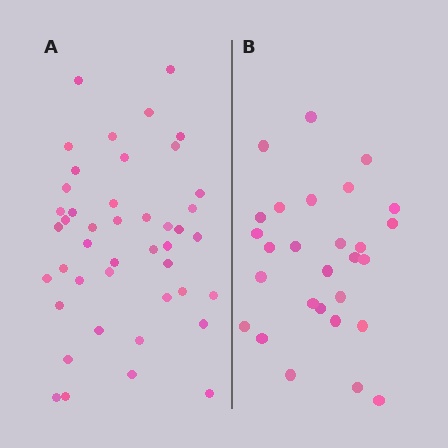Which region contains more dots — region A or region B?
Region A (the left region) has more dots.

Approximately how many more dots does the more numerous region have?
Region A has approximately 15 more dots than region B.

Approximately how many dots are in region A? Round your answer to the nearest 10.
About 40 dots. (The exact count is 44, which rounds to 40.)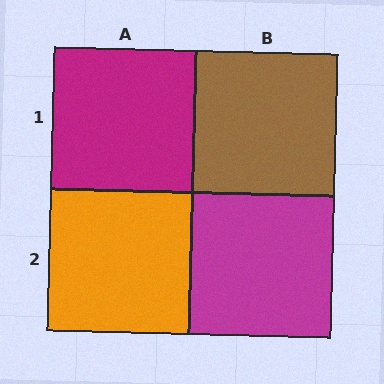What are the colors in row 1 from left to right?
Magenta, brown.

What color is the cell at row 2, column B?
Magenta.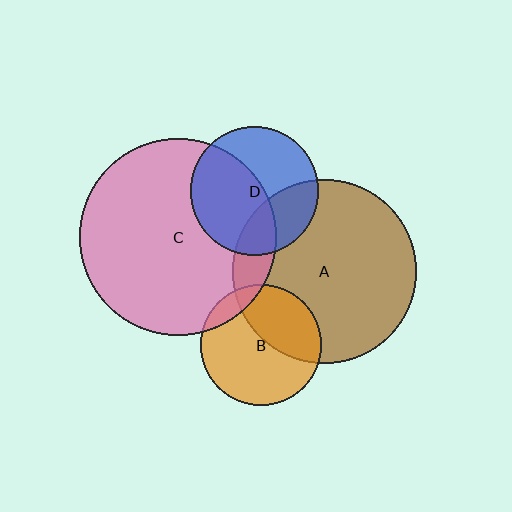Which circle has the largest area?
Circle C (pink).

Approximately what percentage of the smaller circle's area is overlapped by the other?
Approximately 30%.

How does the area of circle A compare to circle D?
Approximately 2.1 times.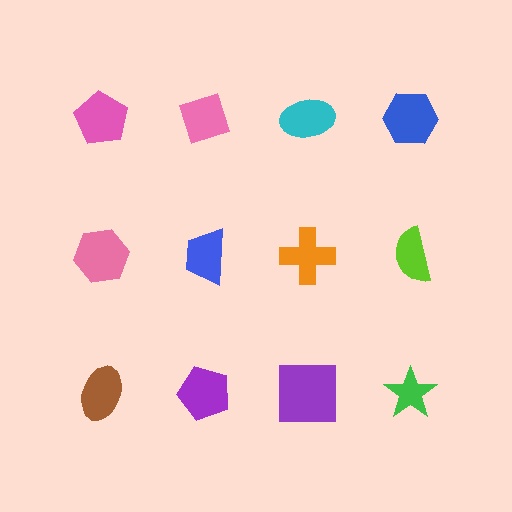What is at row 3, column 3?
A purple square.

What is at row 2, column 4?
A lime semicircle.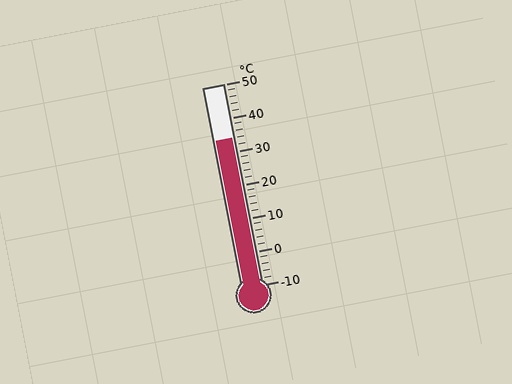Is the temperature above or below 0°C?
The temperature is above 0°C.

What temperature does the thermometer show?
The thermometer shows approximately 34°C.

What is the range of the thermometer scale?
The thermometer scale ranges from -10°C to 50°C.